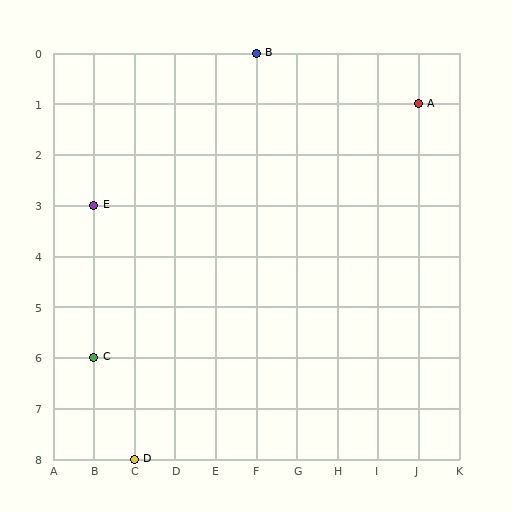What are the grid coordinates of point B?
Point B is at grid coordinates (F, 0).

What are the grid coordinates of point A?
Point A is at grid coordinates (J, 1).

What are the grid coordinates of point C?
Point C is at grid coordinates (B, 6).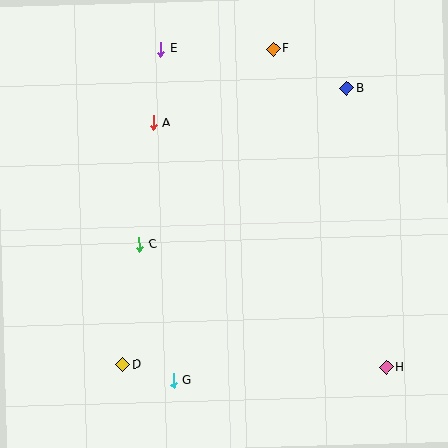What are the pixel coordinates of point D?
Point D is at (123, 364).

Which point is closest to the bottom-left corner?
Point D is closest to the bottom-left corner.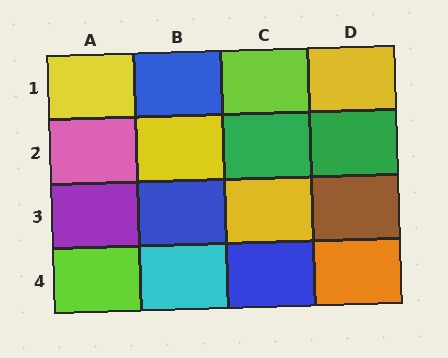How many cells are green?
2 cells are green.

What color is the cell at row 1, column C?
Lime.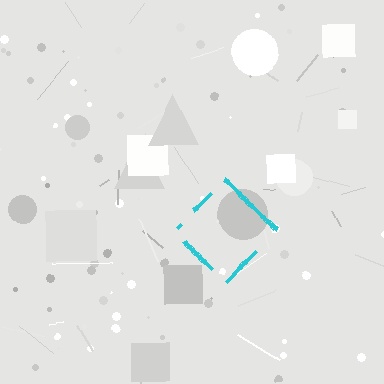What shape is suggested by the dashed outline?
The dashed outline suggests a diamond.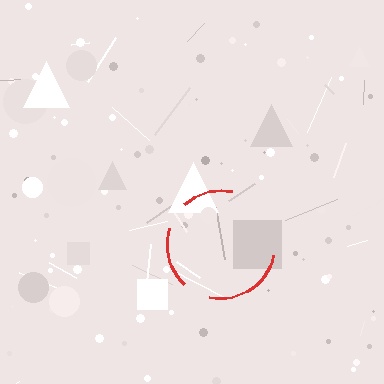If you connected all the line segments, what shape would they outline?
They would outline a circle.